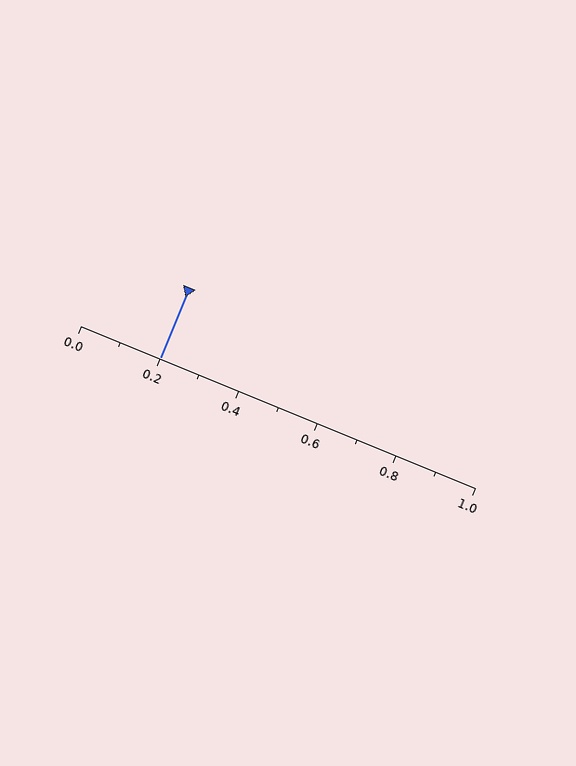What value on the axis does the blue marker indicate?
The marker indicates approximately 0.2.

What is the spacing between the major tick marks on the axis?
The major ticks are spaced 0.2 apart.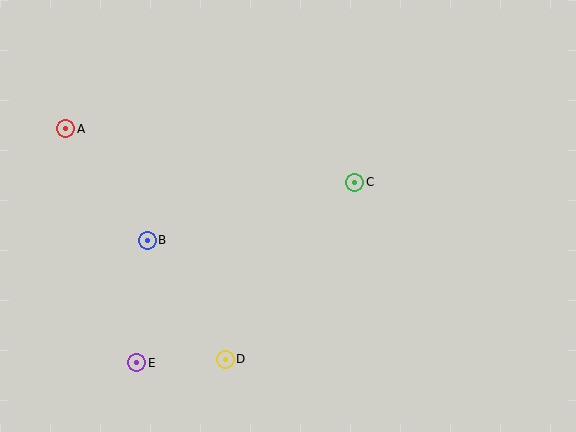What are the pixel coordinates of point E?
Point E is at (137, 363).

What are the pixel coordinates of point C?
Point C is at (355, 182).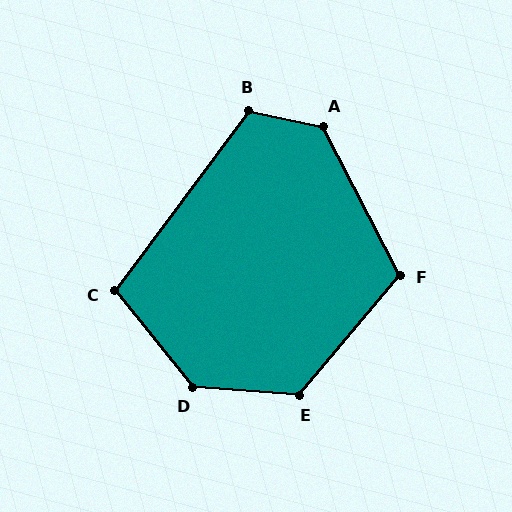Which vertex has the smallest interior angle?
C, at approximately 104 degrees.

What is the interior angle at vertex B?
Approximately 114 degrees (obtuse).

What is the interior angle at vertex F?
Approximately 113 degrees (obtuse).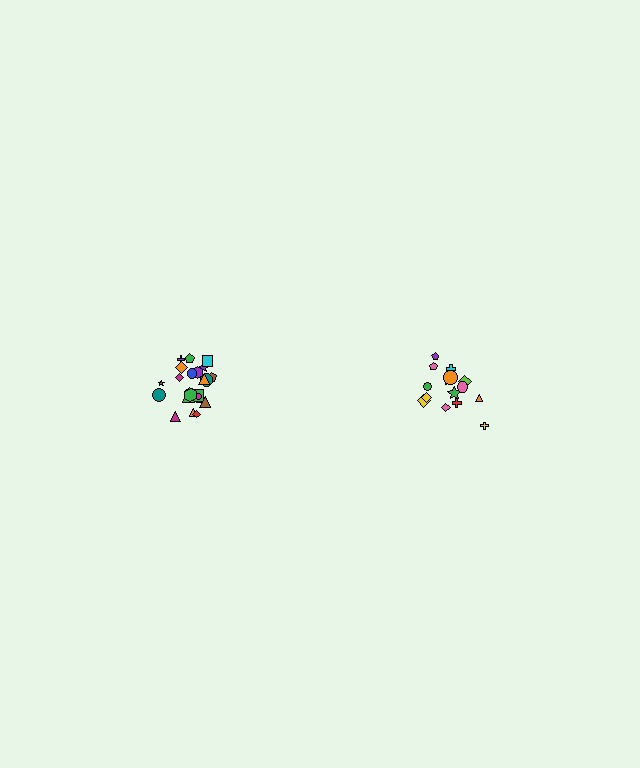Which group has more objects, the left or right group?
The left group.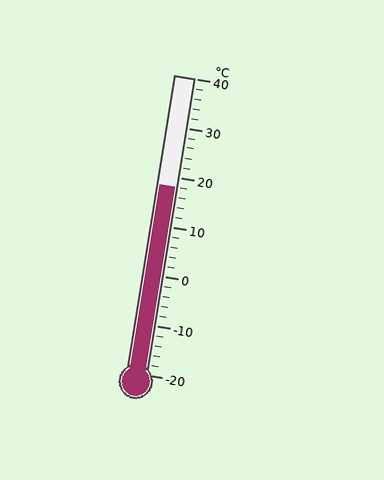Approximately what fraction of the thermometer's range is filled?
The thermometer is filled to approximately 65% of its range.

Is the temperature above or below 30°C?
The temperature is below 30°C.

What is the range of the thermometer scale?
The thermometer scale ranges from -20°C to 40°C.